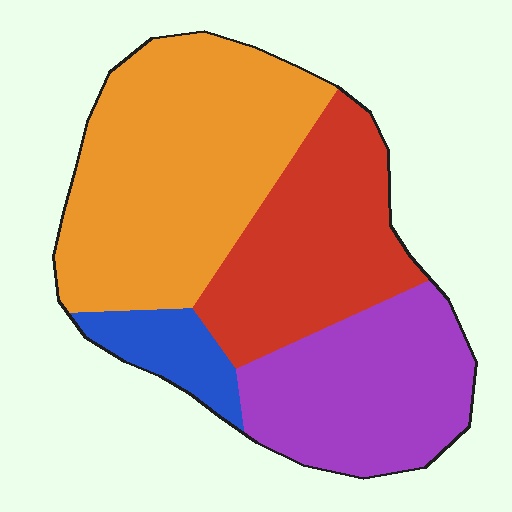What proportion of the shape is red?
Red takes up about one quarter (1/4) of the shape.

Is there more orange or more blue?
Orange.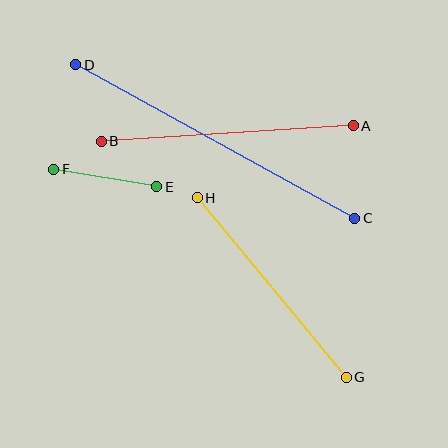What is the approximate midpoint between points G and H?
The midpoint is at approximately (272, 287) pixels.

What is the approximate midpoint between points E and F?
The midpoint is at approximately (105, 178) pixels.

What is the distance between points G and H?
The distance is approximately 233 pixels.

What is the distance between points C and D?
The distance is approximately 318 pixels.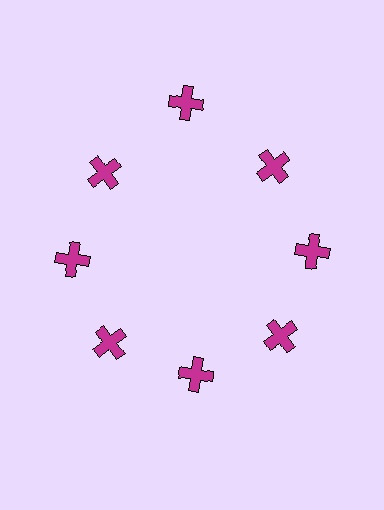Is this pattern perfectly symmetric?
No. The 8 magenta crosses are arranged in a ring, but one element near the 12 o'clock position is pushed outward from the center, breaking the 8-fold rotational symmetry.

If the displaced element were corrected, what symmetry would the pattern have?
It would have 8-fold rotational symmetry — the pattern would map onto itself every 45 degrees.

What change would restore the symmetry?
The symmetry would be restored by moving it inward, back onto the ring so that all 8 crosses sit at equal angles and equal distance from the center.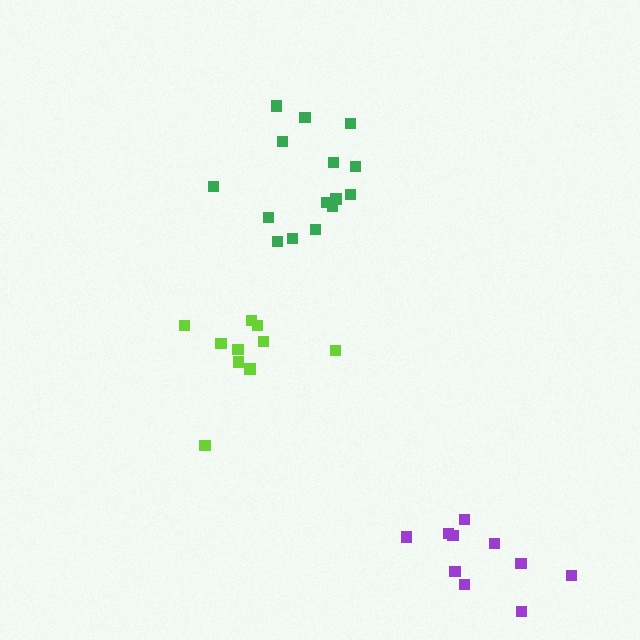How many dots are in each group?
Group 1: 15 dots, Group 2: 10 dots, Group 3: 10 dots (35 total).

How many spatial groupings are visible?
There are 3 spatial groupings.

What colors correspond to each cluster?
The clusters are colored: green, purple, lime.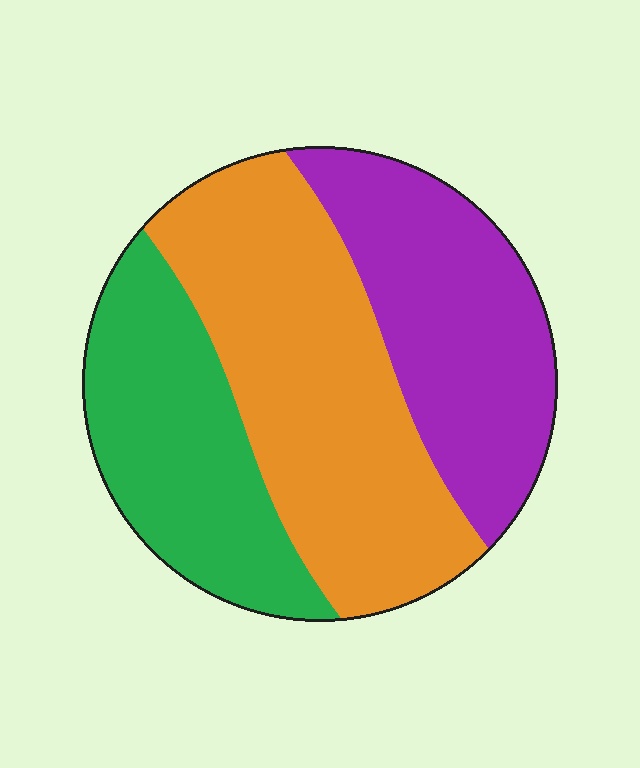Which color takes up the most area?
Orange, at roughly 40%.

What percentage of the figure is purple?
Purple takes up about one third (1/3) of the figure.